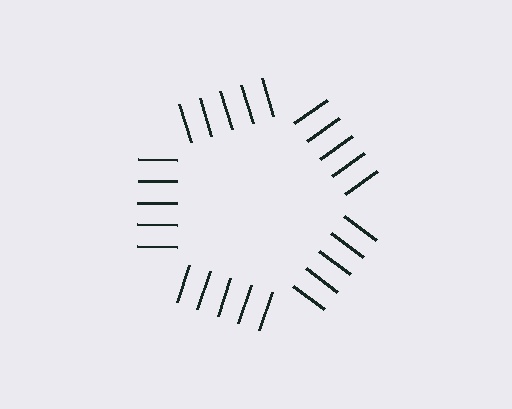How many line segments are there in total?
25 — 5 along each of the 5 edges.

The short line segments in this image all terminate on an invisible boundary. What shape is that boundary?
An illusory pentagon — the line segments terminate on its edges but no continuous stroke is drawn.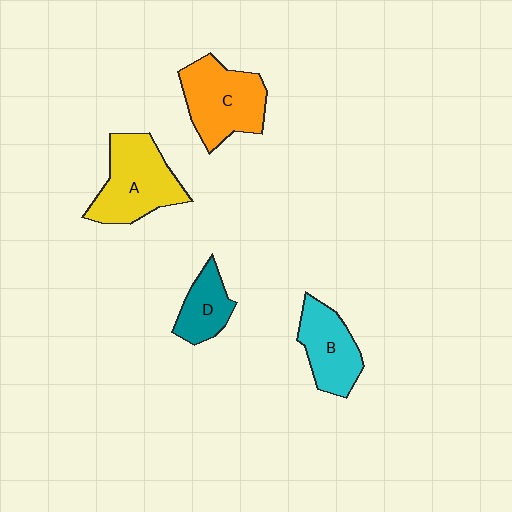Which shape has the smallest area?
Shape D (teal).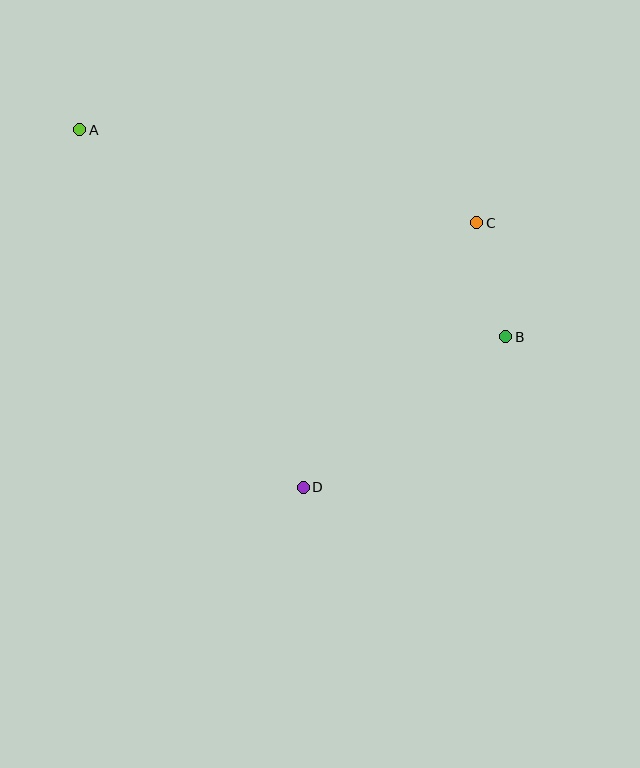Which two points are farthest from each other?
Points A and B are farthest from each other.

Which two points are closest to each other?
Points B and C are closest to each other.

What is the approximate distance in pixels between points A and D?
The distance between A and D is approximately 421 pixels.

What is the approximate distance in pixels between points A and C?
The distance between A and C is approximately 408 pixels.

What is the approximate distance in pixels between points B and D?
The distance between B and D is approximately 253 pixels.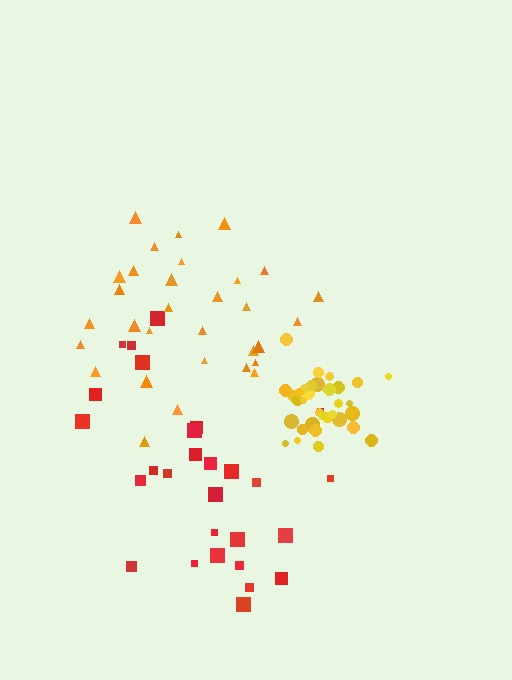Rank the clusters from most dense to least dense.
yellow, orange, red.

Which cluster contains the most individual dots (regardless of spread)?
Yellow (33).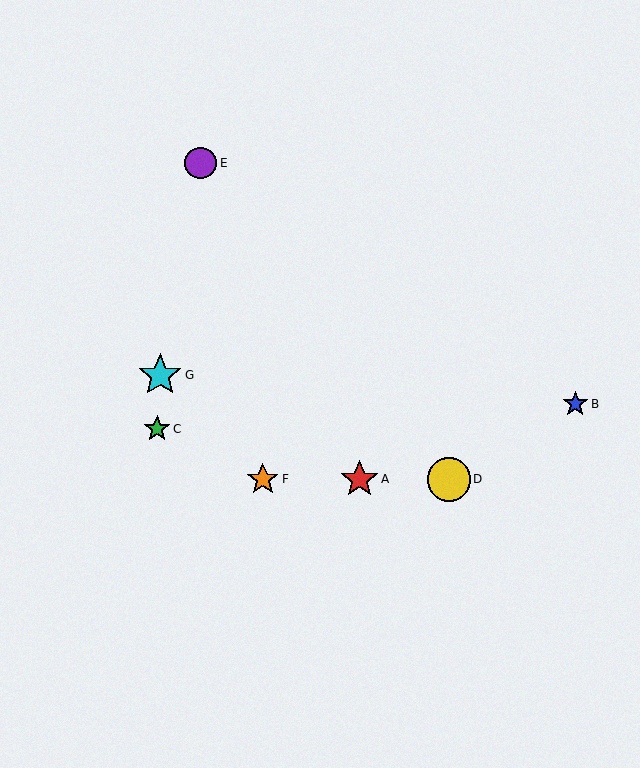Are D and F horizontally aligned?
Yes, both are at y≈480.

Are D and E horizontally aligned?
No, D is at y≈480 and E is at y≈163.